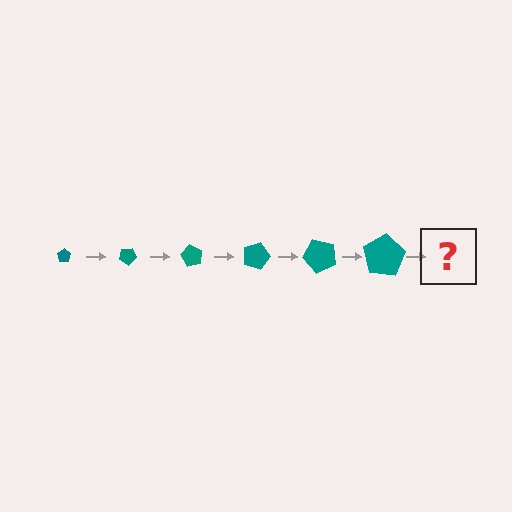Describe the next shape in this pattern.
It should be a pentagon, larger than the previous one and rotated 180 degrees from the start.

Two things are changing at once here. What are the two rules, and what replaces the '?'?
The two rules are that the pentagon grows larger each step and it rotates 30 degrees each step. The '?' should be a pentagon, larger than the previous one and rotated 180 degrees from the start.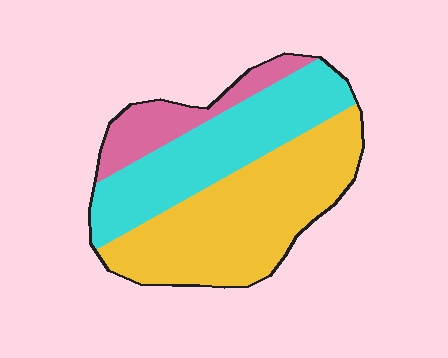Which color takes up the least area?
Pink, at roughly 15%.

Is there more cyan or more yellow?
Yellow.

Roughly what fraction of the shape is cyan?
Cyan covers roughly 35% of the shape.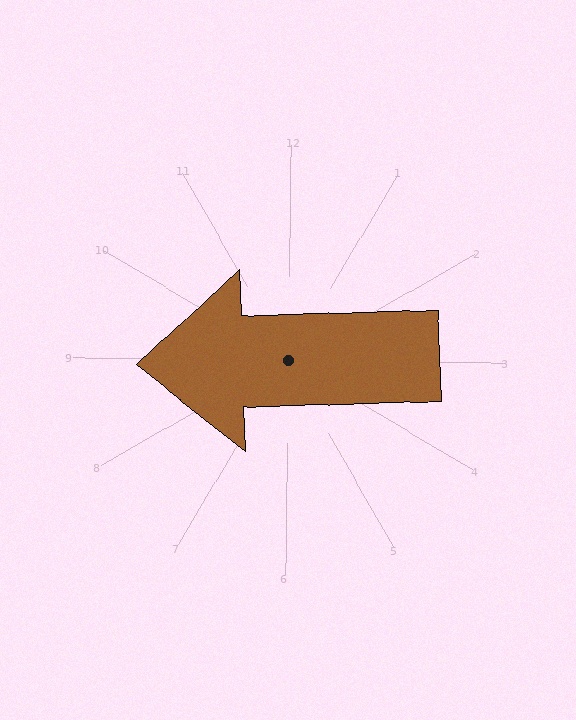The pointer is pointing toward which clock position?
Roughly 9 o'clock.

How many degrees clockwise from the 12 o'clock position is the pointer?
Approximately 268 degrees.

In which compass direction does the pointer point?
West.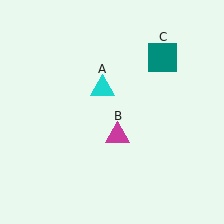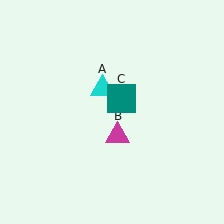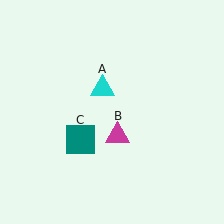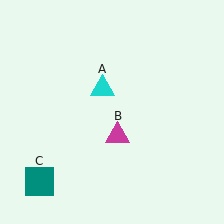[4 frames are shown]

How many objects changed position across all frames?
1 object changed position: teal square (object C).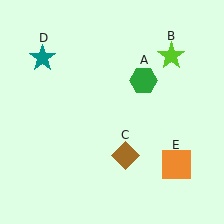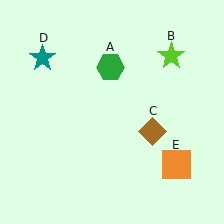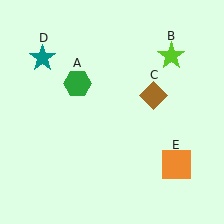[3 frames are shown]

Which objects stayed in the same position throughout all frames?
Lime star (object B) and teal star (object D) and orange square (object E) remained stationary.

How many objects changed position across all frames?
2 objects changed position: green hexagon (object A), brown diamond (object C).